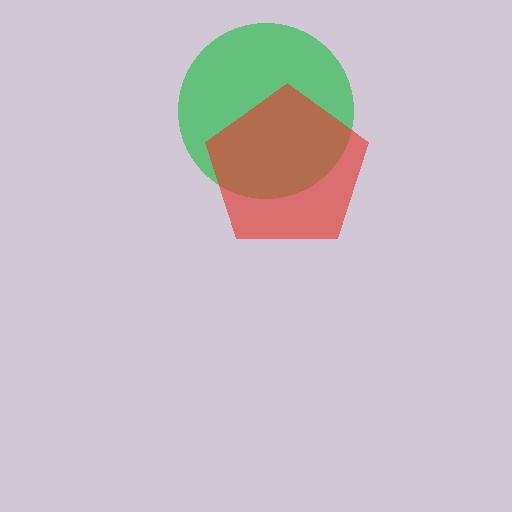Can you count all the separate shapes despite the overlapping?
Yes, there are 2 separate shapes.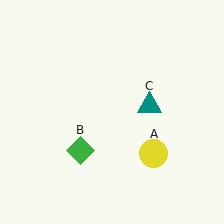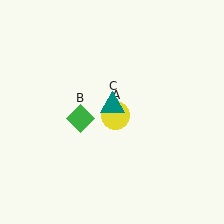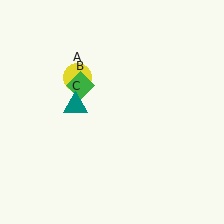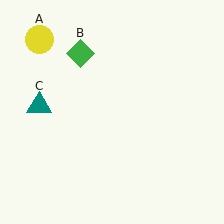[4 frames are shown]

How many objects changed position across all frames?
3 objects changed position: yellow circle (object A), green diamond (object B), teal triangle (object C).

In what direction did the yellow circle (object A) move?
The yellow circle (object A) moved up and to the left.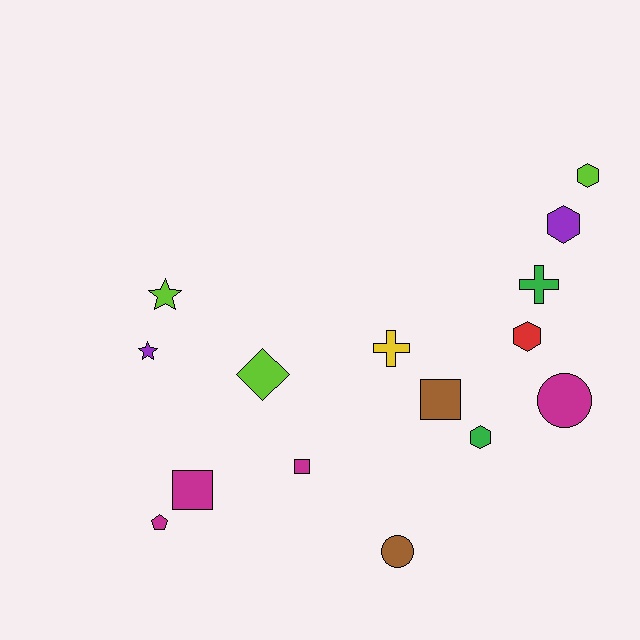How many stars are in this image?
There are 2 stars.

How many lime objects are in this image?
There are 3 lime objects.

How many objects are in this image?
There are 15 objects.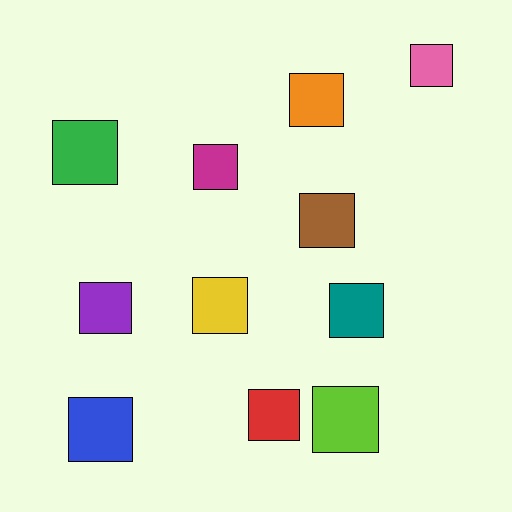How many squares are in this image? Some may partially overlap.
There are 11 squares.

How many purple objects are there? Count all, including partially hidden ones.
There is 1 purple object.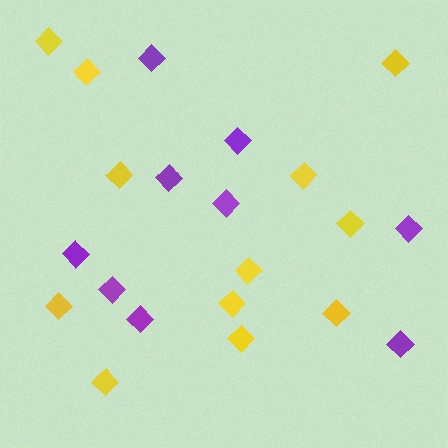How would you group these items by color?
There are 2 groups: one group of purple diamonds (9) and one group of yellow diamonds (12).